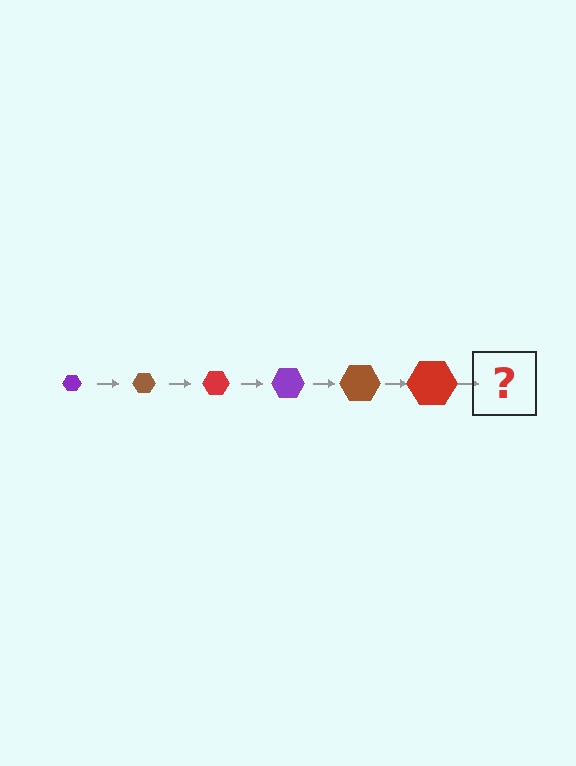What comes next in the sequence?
The next element should be a purple hexagon, larger than the previous one.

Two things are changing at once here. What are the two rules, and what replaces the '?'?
The two rules are that the hexagon grows larger each step and the color cycles through purple, brown, and red. The '?' should be a purple hexagon, larger than the previous one.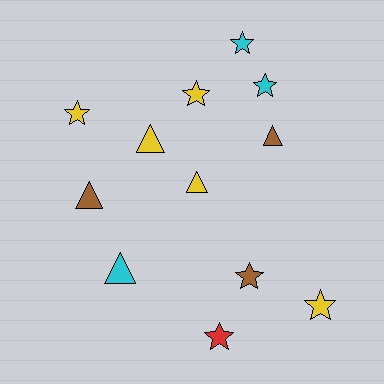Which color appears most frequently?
Yellow, with 5 objects.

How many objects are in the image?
There are 12 objects.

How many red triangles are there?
There are no red triangles.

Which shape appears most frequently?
Star, with 7 objects.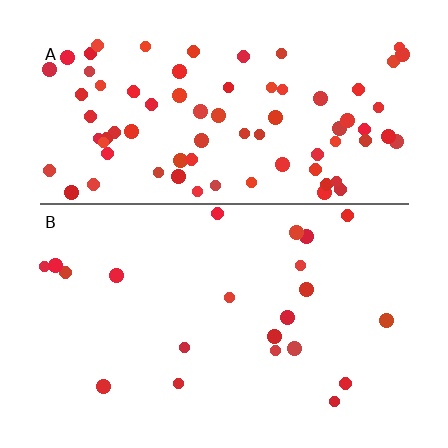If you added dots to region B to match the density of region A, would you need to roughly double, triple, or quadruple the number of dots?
Approximately quadruple.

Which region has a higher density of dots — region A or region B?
A (the top).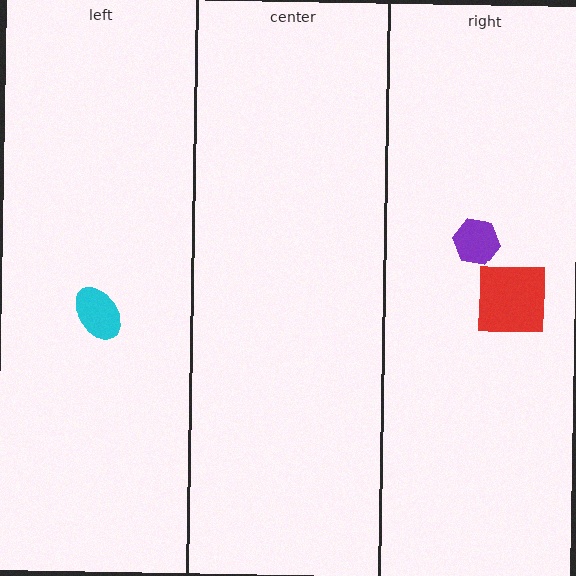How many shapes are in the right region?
2.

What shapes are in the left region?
The cyan ellipse.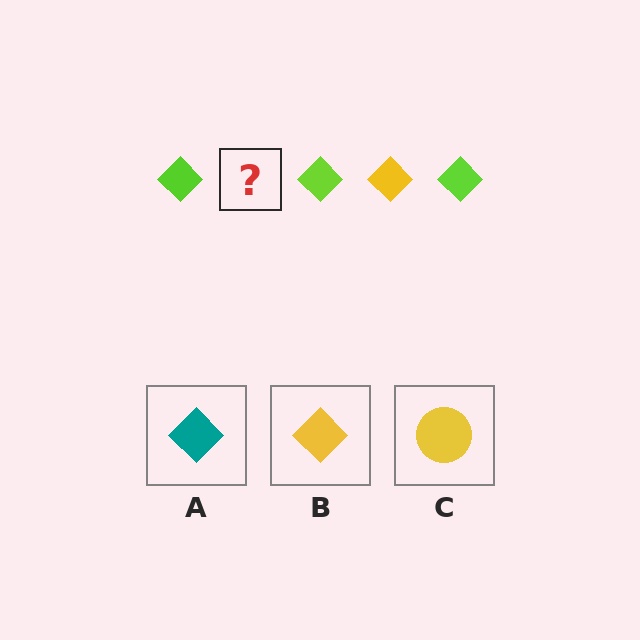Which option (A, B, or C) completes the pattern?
B.